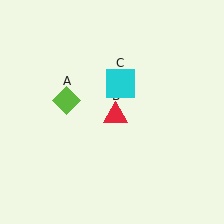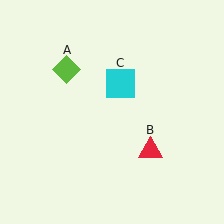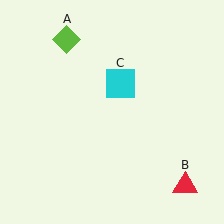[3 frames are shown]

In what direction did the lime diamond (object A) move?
The lime diamond (object A) moved up.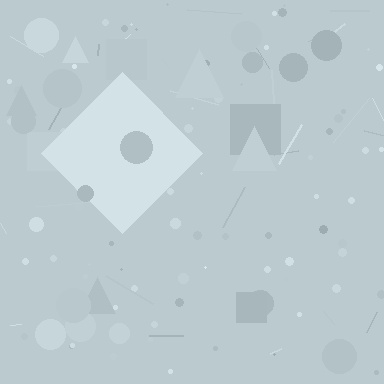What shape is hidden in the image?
A diamond is hidden in the image.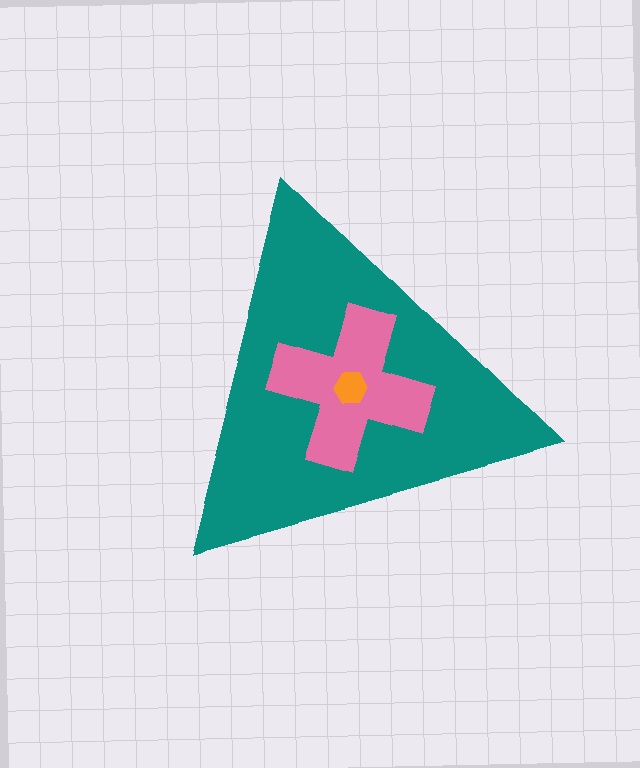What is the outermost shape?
The teal triangle.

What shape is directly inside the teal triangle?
The pink cross.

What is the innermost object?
The orange hexagon.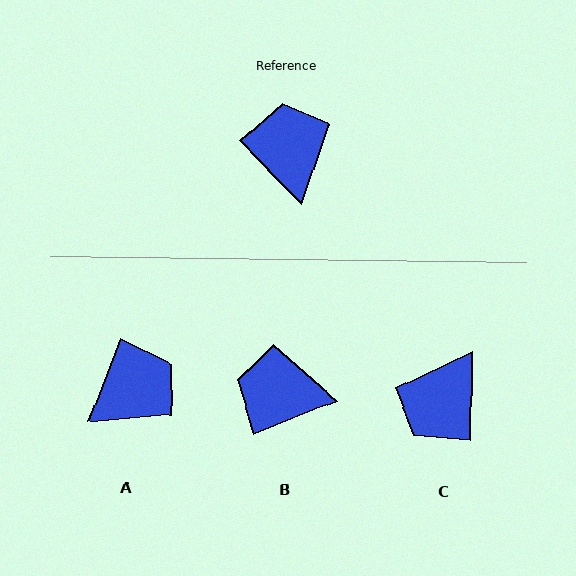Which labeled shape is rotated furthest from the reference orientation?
C, about 134 degrees away.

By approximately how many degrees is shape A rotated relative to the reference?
Approximately 66 degrees clockwise.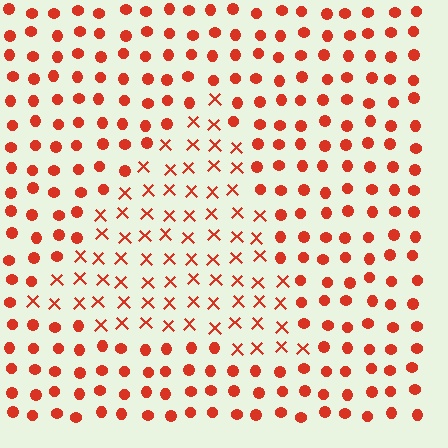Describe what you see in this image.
The image is filled with small red elements arranged in a uniform grid. A triangle-shaped region contains X marks, while the surrounding area contains circles. The boundary is defined purely by the change in element shape.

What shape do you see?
I see a triangle.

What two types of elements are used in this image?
The image uses X marks inside the triangle region and circles outside it.